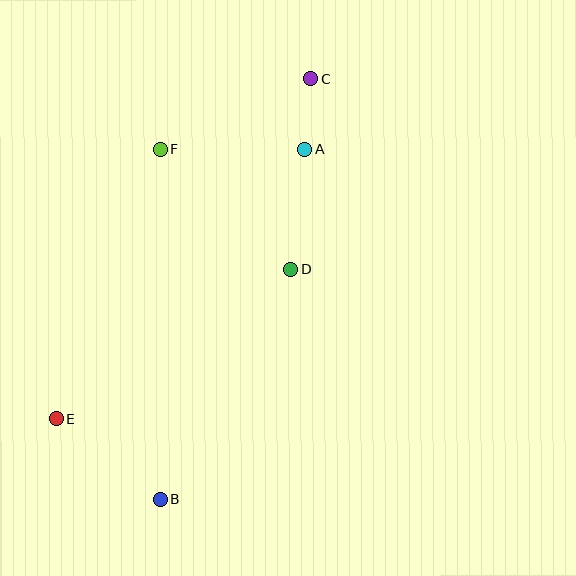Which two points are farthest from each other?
Points B and C are farthest from each other.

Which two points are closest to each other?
Points A and C are closest to each other.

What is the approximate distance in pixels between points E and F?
The distance between E and F is approximately 288 pixels.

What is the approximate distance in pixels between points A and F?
The distance between A and F is approximately 144 pixels.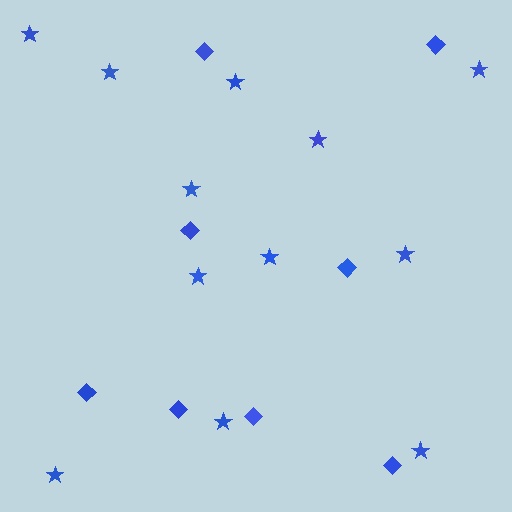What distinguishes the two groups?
There are 2 groups: one group of stars (12) and one group of diamonds (8).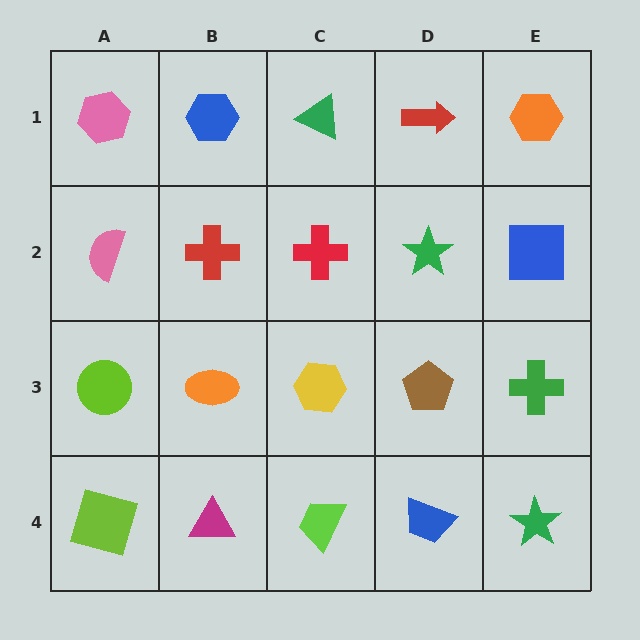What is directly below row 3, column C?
A lime trapezoid.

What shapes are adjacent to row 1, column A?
A pink semicircle (row 2, column A), a blue hexagon (row 1, column B).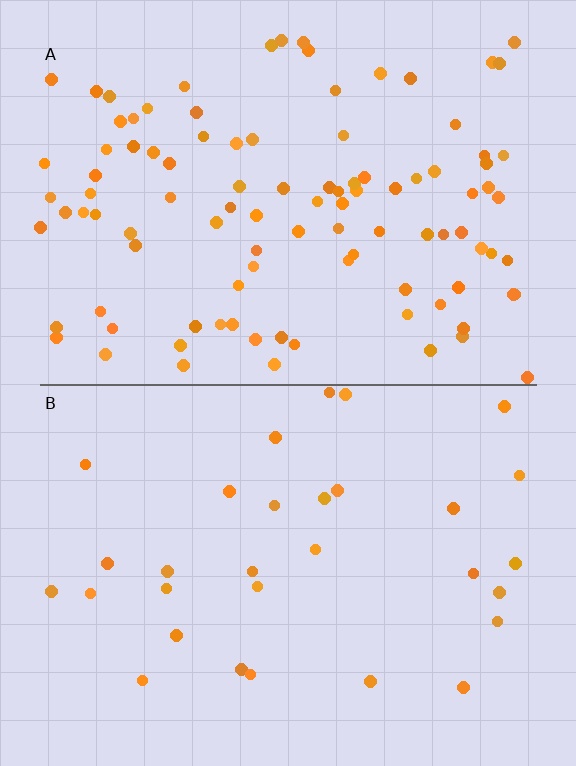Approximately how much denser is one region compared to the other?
Approximately 3.3× — region A over region B.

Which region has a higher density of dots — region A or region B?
A (the top).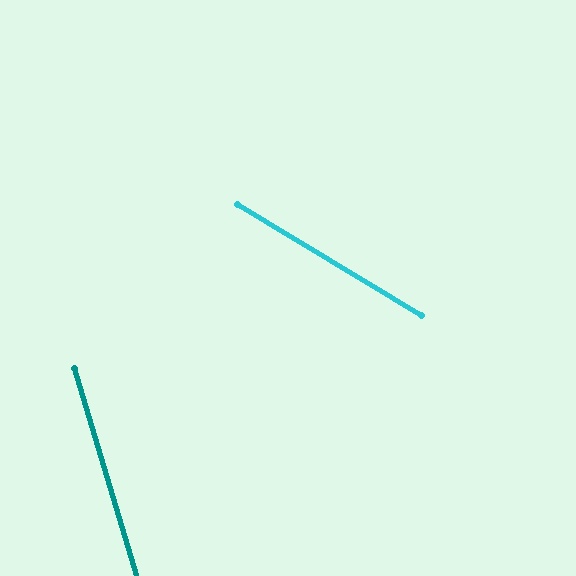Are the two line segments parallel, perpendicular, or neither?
Neither parallel nor perpendicular — they differ by about 42°.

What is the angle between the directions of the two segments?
Approximately 42 degrees.